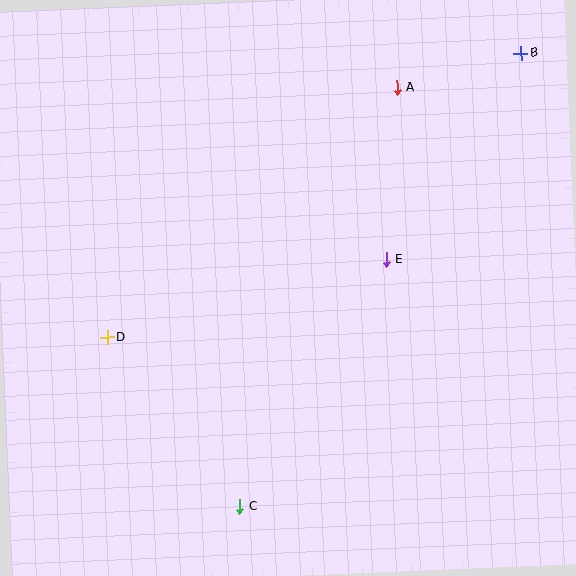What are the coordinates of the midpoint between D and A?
The midpoint between D and A is at (252, 212).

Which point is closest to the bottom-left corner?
Point C is closest to the bottom-left corner.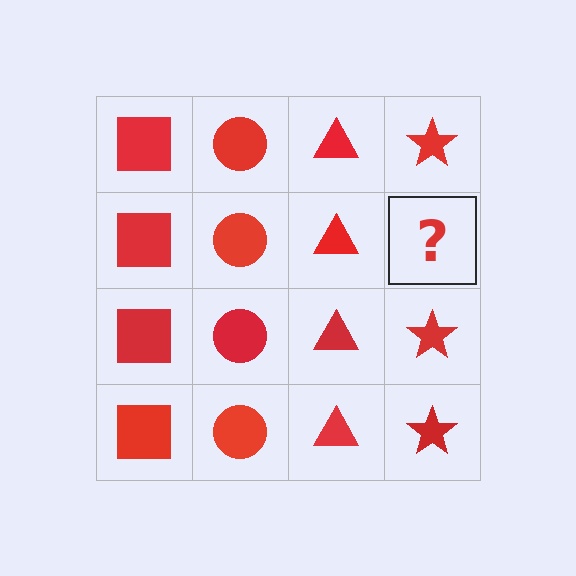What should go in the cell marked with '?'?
The missing cell should contain a red star.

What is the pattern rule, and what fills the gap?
The rule is that each column has a consistent shape. The gap should be filled with a red star.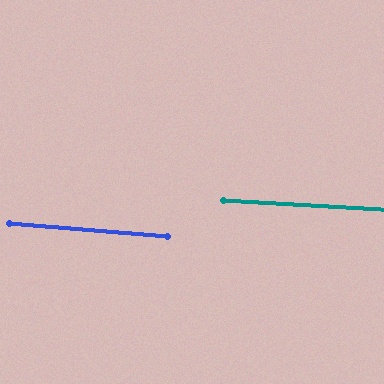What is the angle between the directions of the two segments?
Approximately 2 degrees.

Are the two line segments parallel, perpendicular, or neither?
Parallel — their directions differ by only 1.7°.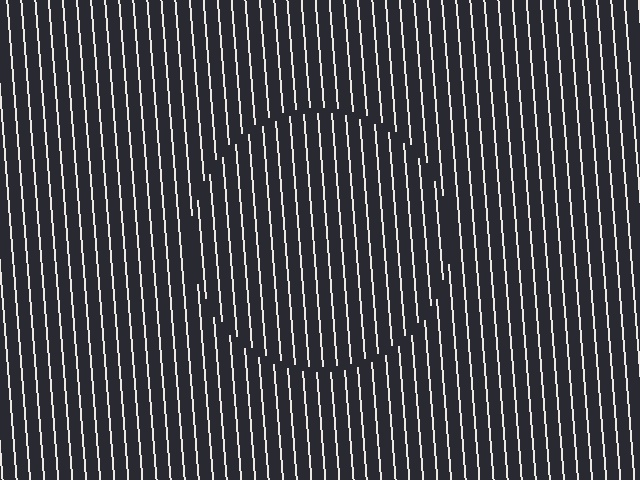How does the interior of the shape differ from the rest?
The interior of the shape contains the same grating, shifted by half a period — the contour is defined by the phase discontinuity where line-ends from the inner and outer gratings abut.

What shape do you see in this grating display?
An illusory circle. The interior of the shape contains the same grating, shifted by half a period — the contour is defined by the phase discontinuity where line-ends from the inner and outer gratings abut.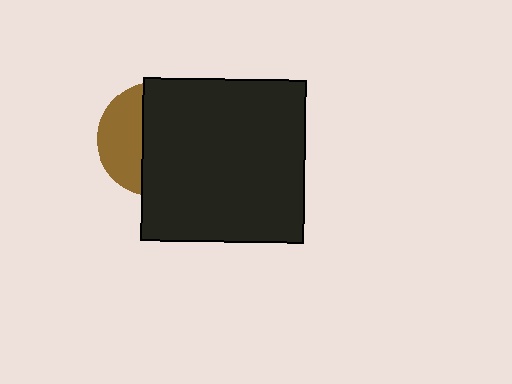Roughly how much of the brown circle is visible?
A small part of it is visible (roughly 37%).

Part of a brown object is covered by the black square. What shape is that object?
It is a circle.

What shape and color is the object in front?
The object in front is a black square.